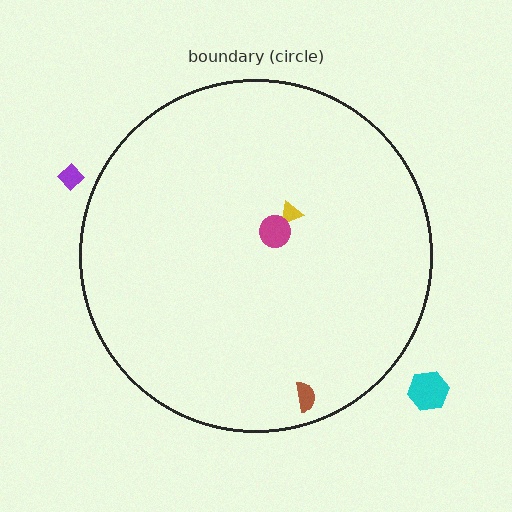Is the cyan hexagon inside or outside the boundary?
Outside.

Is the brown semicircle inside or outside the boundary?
Inside.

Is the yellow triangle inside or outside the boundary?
Inside.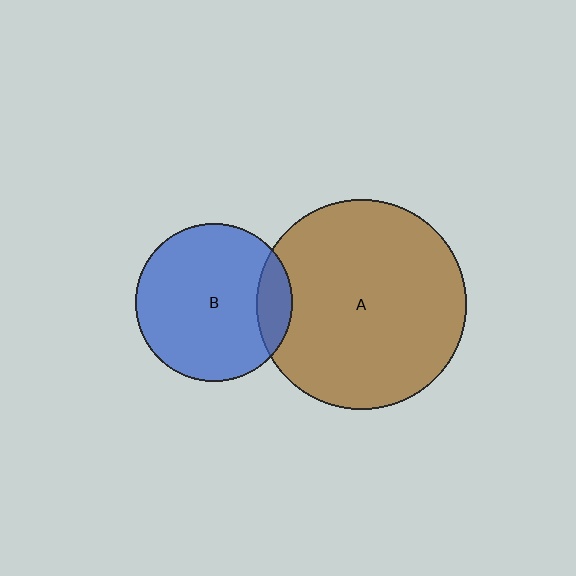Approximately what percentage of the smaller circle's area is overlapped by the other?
Approximately 15%.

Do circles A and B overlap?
Yes.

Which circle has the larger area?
Circle A (brown).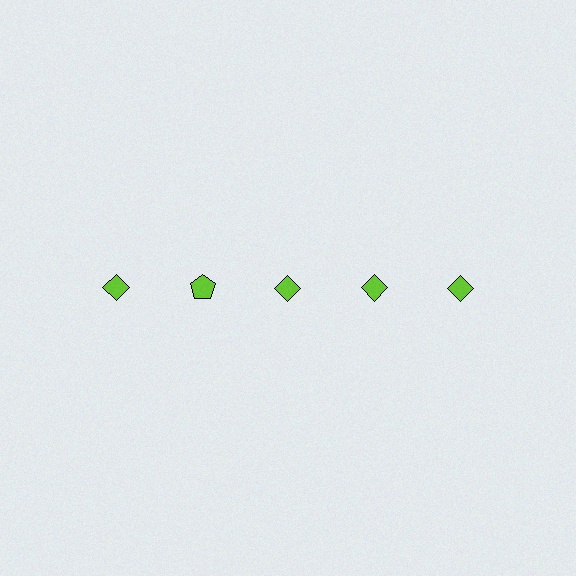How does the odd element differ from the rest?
It has a different shape: pentagon instead of diamond.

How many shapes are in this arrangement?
There are 5 shapes arranged in a grid pattern.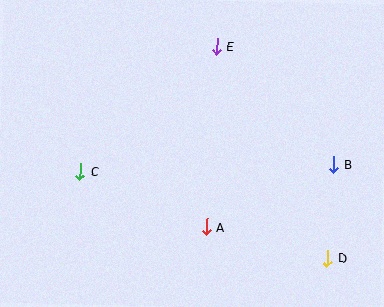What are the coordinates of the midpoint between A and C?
The midpoint between A and C is at (144, 200).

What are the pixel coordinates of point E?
Point E is at (217, 46).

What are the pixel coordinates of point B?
Point B is at (333, 165).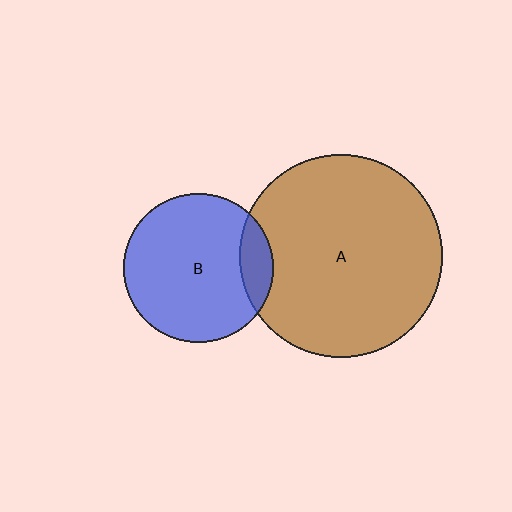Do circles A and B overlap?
Yes.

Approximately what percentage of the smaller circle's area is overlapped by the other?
Approximately 15%.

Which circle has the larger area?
Circle A (brown).